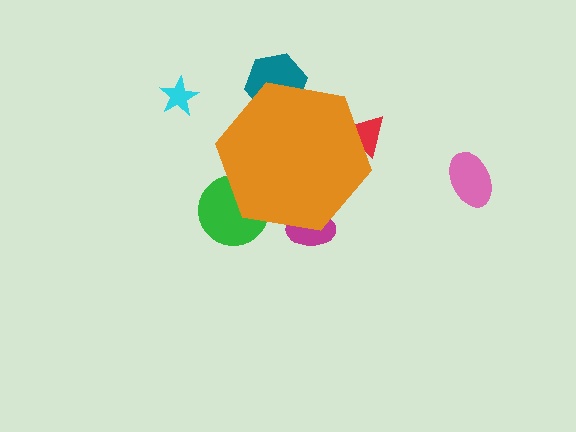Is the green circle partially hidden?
Yes, the green circle is partially hidden behind the orange hexagon.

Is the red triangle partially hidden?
Yes, the red triangle is partially hidden behind the orange hexagon.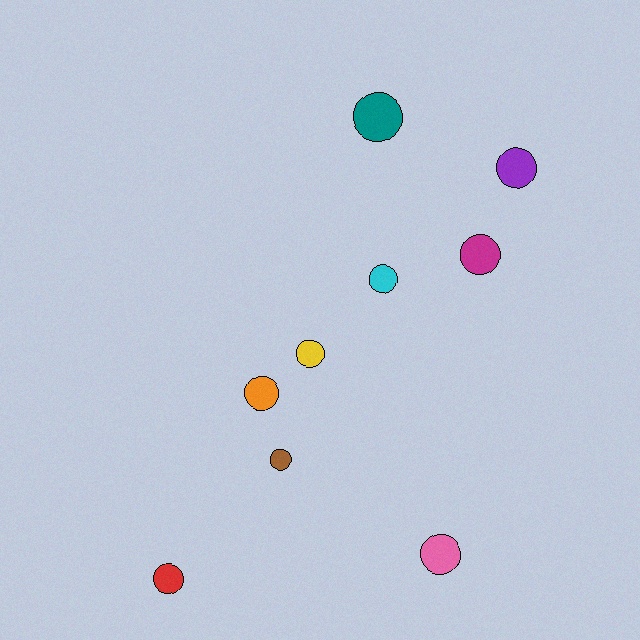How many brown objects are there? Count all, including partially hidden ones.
There is 1 brown object.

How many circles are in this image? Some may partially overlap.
There are 9 circles.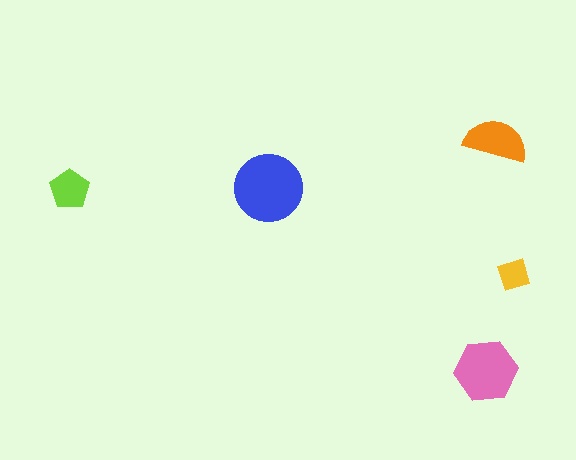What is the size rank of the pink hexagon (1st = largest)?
2nd.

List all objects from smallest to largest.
The yellow diamond, the lime pentagon, the orange semicircle, the pink hexagon, the blue circle.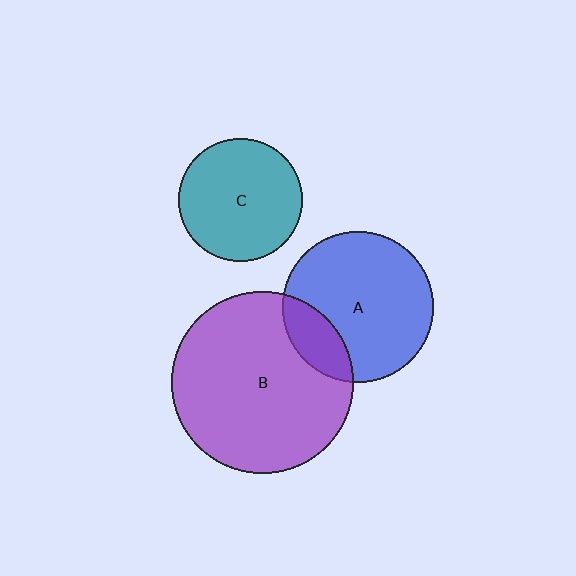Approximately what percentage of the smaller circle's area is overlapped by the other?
Approximately 20%.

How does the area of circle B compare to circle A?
Approximately 1.5 times.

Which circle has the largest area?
Circle B (purple).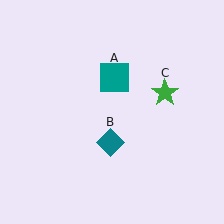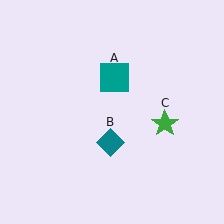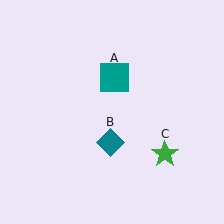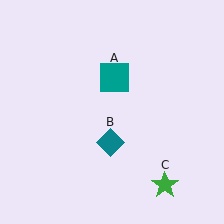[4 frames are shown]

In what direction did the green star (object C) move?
The green star (object C) moved down.